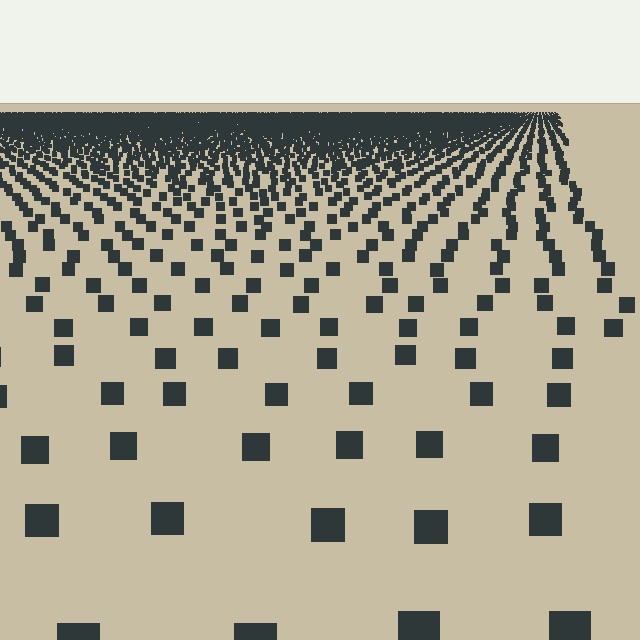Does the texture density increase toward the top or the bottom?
Density increases toward the top.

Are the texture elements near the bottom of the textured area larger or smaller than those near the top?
Larger. Near the bottom, elements are closer to the viewer and appear at a bigger on-screen size.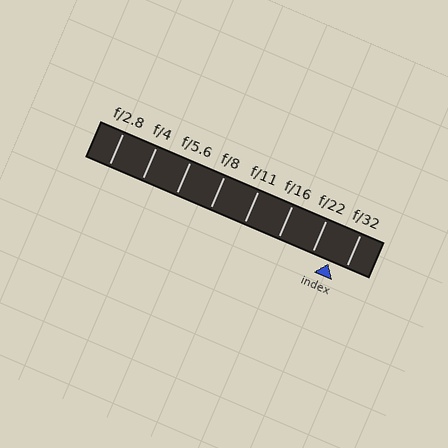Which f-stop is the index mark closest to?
The index mark is closest to f/32.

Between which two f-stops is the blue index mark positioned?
The index mark is between f/22 and f/32.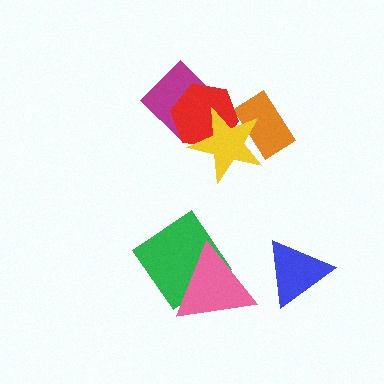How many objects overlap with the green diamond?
1 object overlaps with the green diamond.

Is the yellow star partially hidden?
No, no other shape covers it.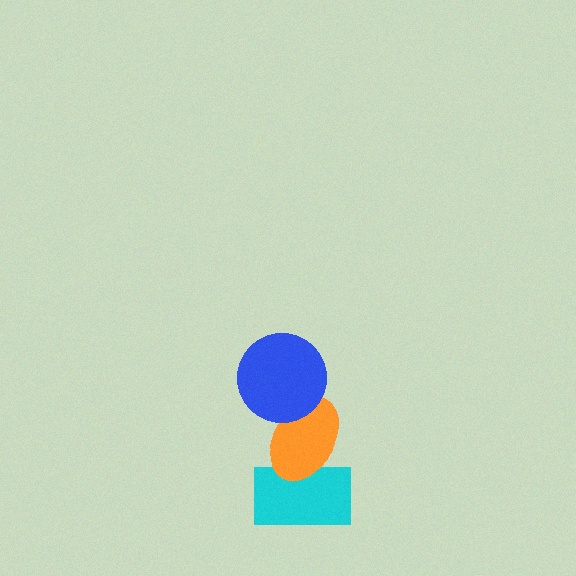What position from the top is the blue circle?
The blue circle is 1st from the top.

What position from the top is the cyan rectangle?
The cyan rectangle is 3rd from the top.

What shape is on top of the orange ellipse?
The blue circle is on top of the orange ellipse.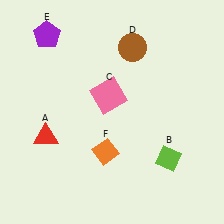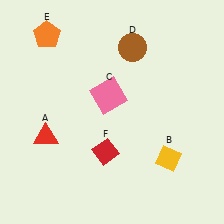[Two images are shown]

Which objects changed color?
B changed from lime to yellow. E changed from purple to orange. F changed from orange to red.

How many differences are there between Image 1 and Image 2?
There are 3 differences between the two images.